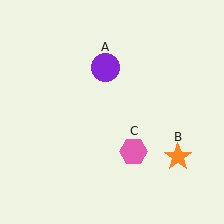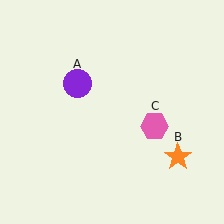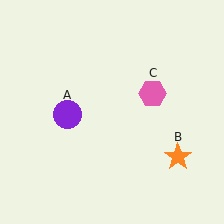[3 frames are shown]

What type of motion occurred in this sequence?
The purple circle (object A), pink hexagon (object C) rotated counterclockwise around the center of the scene.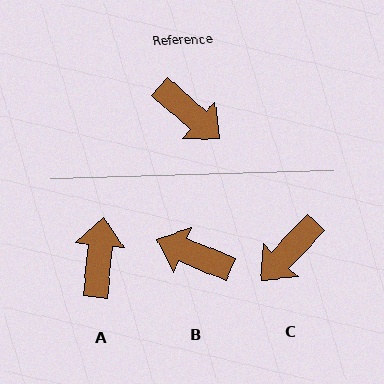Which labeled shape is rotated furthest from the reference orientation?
B, about 161 degrees away.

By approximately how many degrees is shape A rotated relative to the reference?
Approximately 126 degrees counter-clockwise.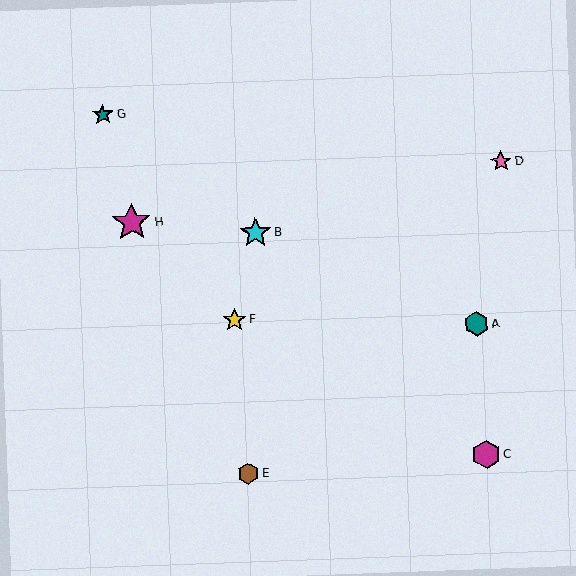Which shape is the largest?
The magenta star (labeled H) is the largest.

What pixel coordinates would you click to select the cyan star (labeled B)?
Click at (256, 233) to select the cyan star B.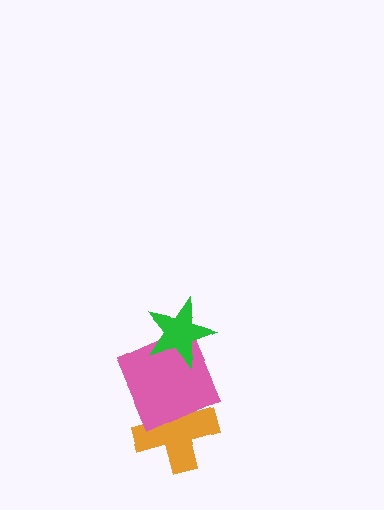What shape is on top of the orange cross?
The pink square is on top of the orange cross.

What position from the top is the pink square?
The pink square is 2nd from the top.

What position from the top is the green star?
The green star is 1st from the top.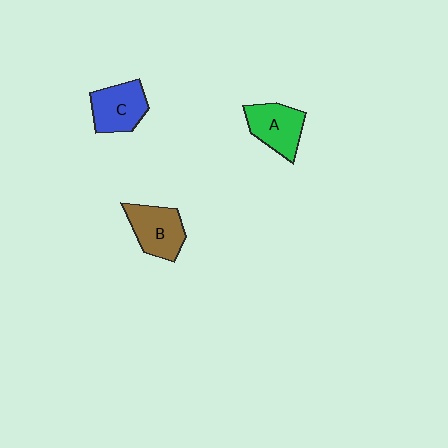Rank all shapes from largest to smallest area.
From largest to smallest: B (brown), A (green), C (blue).